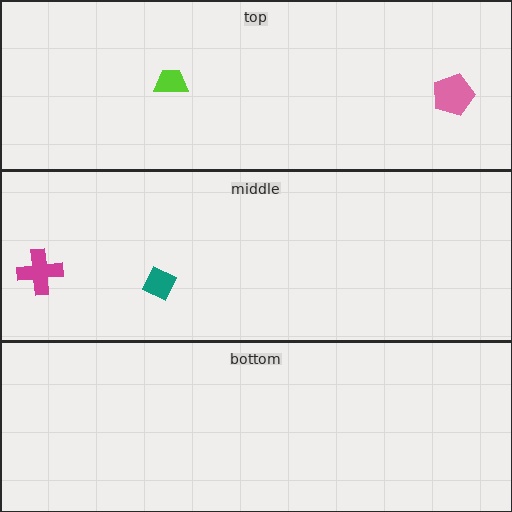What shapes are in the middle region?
The teal diamond, the magenta cross.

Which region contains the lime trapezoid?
The top region.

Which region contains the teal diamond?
The middle region.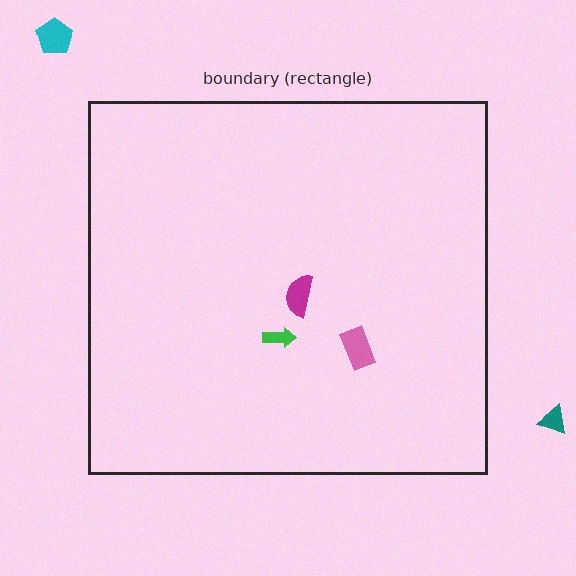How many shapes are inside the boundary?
3 inside, 2 outside.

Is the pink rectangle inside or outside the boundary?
Inside.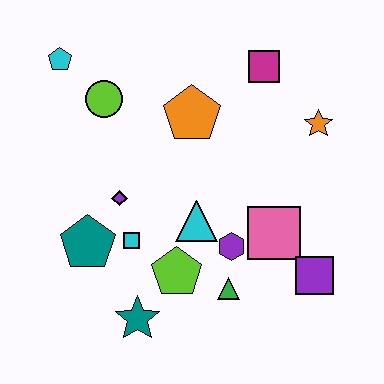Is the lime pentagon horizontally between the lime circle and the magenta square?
Yes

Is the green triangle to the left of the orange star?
Yes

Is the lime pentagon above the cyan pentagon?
No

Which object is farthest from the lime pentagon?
The cyan pentagon is farthest from the lime pentagon.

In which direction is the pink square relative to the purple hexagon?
The pink square is to the right of the purple hexagon.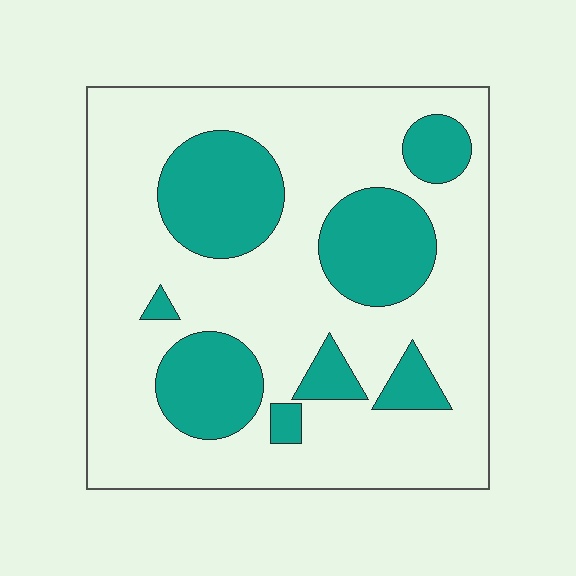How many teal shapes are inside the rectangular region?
8.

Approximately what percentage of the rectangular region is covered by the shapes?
Approximately 30%.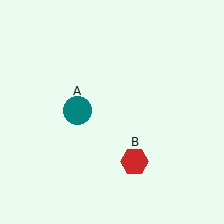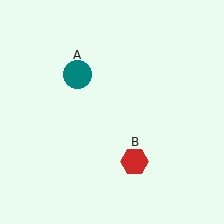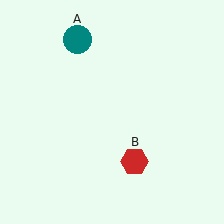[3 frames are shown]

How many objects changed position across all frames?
1 object changed position: teal circle (object A).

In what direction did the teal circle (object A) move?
The teal circle (object A) moved up.